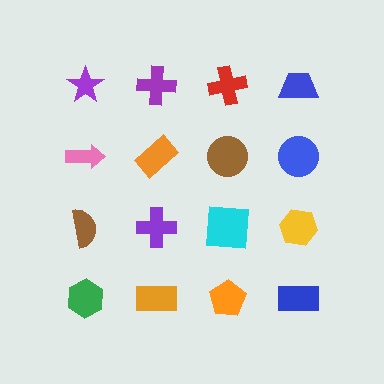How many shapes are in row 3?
4 shapes.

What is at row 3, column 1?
A brown semicircle.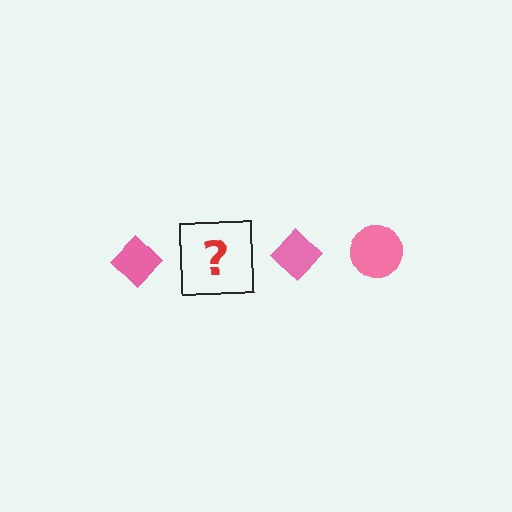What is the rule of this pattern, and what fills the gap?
The rule is that the pattern cycles through diamond, circle shapes in pink. The gap should be filled with a pink circle.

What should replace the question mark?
The question mark should be replaced with a pink circle.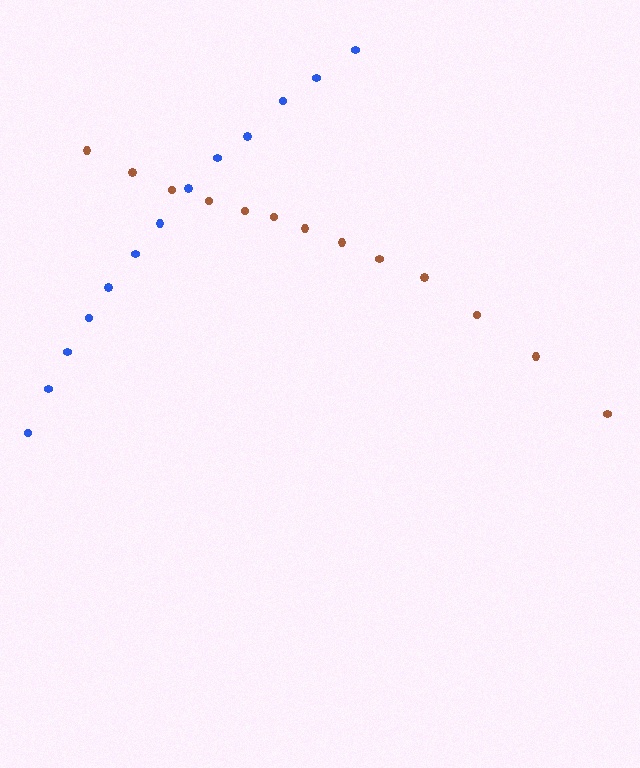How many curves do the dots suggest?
There are 2 distinct paths.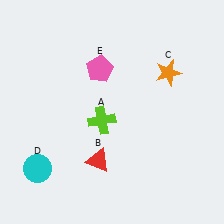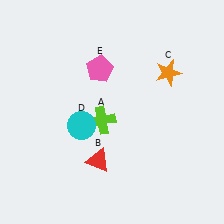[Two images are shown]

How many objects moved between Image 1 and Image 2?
1 object moved between the two images.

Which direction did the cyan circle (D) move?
The cyan circle (D) moved right.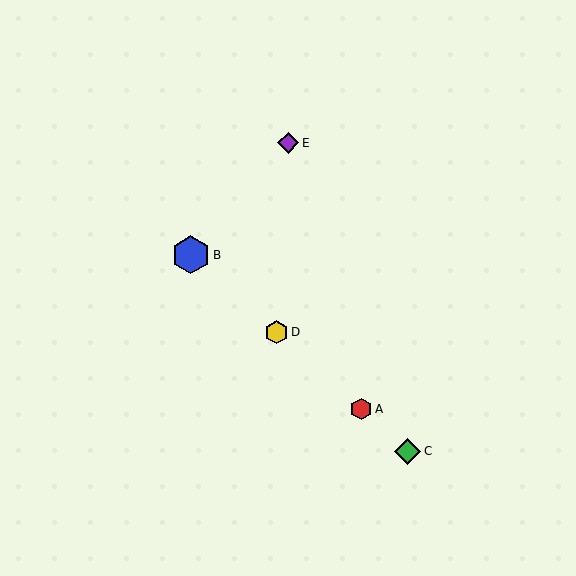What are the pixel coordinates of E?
Object E is at (288, 143).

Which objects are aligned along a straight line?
Objects A, B, C, D are aligned along a straight line.